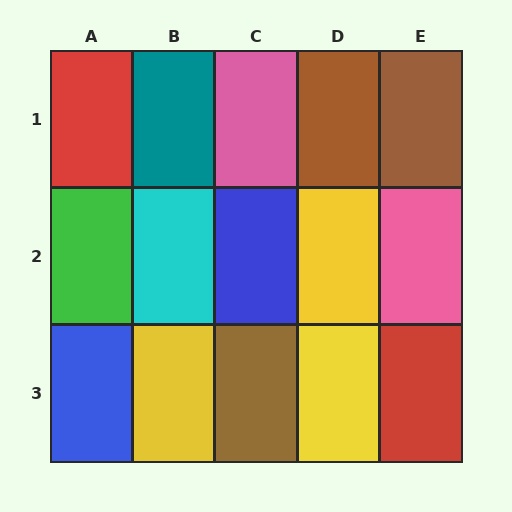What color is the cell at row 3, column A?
Blue.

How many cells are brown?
3 cells are brown.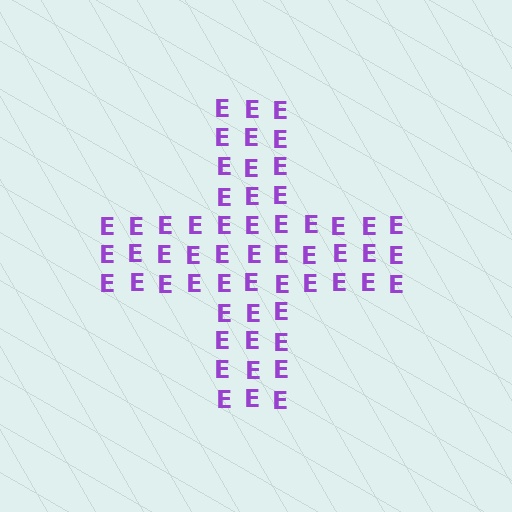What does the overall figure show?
The overall figure shows a cross.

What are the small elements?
The small elements are letter E's.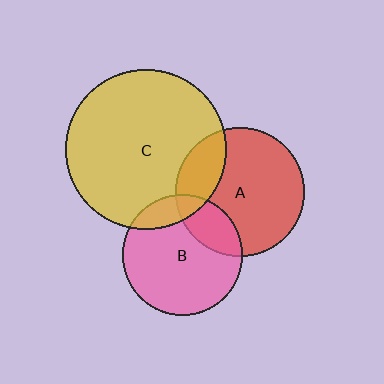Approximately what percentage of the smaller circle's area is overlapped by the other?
Approximately 20%.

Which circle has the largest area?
Circle C (yellow).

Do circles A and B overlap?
Yes.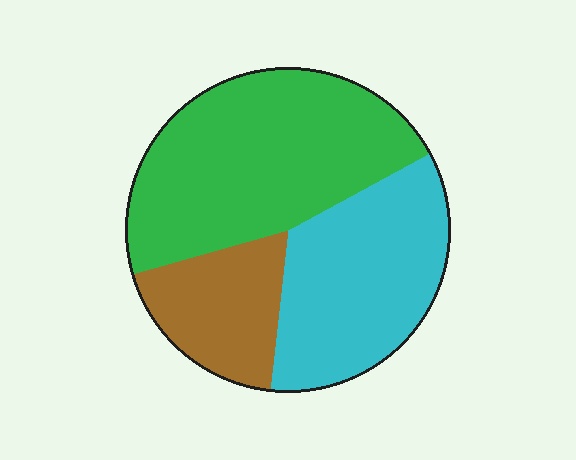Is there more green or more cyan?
Green.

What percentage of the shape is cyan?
Cyan takes up about one third (1/3) of the shape.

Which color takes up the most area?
Green, at roughly 45%.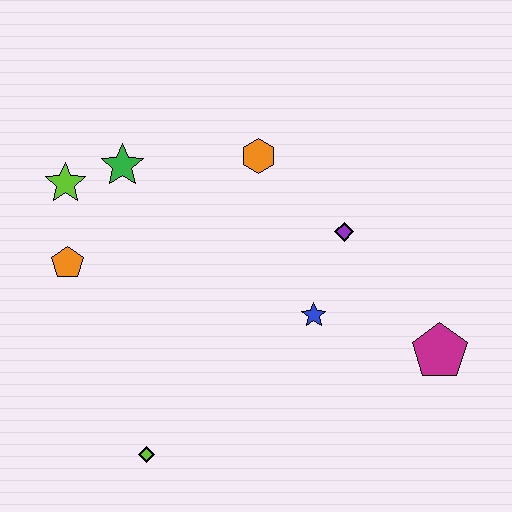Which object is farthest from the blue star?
The lime star is farthest from the blue star.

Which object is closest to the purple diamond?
The blue star is closest to the purple diamond.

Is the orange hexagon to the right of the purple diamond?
No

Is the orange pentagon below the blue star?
No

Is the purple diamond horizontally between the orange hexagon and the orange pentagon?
No